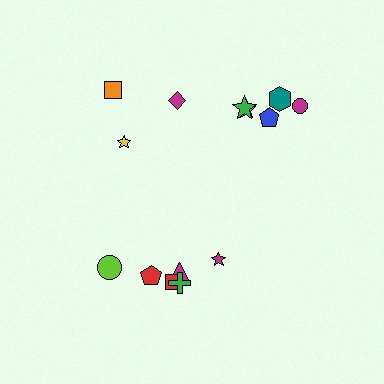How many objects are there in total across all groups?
There are 14 objects.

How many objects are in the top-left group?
There are 3 objects.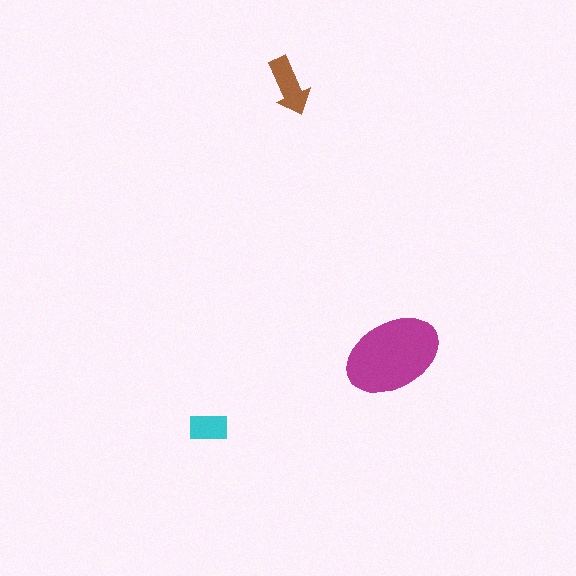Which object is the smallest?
The cyan rectangle.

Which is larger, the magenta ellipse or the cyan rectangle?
The magenta ellipse.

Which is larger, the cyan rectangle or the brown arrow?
The brown arrow.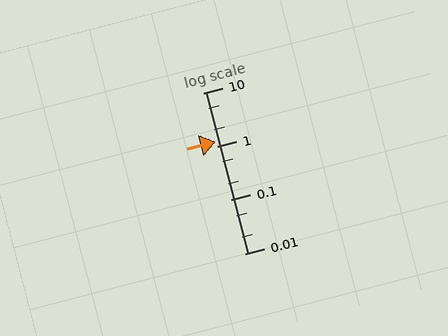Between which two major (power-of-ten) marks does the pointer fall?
The pointer is between 1 and 10.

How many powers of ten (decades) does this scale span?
The scale spans 3 decades, from 0.01 to 10.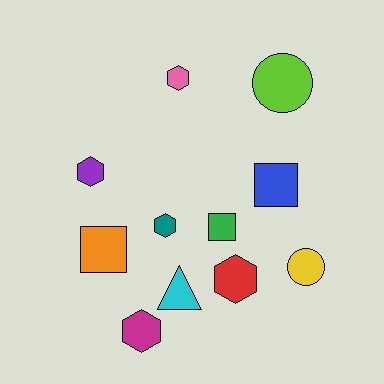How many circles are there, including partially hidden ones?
There are 2 circles.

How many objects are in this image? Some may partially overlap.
There are 11 objects.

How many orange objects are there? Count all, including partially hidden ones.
There is 1 orange object.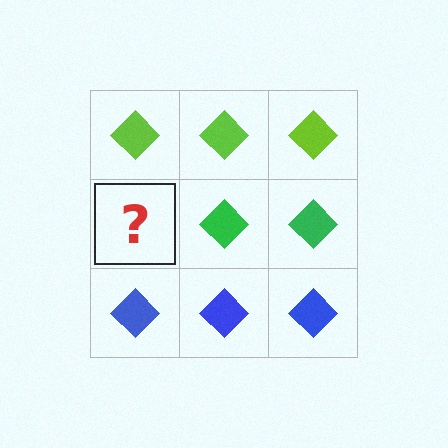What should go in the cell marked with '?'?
The missing cell should contain a green diamond.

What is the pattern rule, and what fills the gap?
The rule is that each row has a consistent color. The gap should be filled with a green diamond.